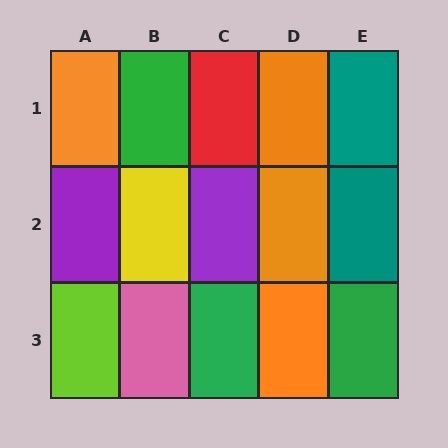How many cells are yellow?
1 cell is yellow.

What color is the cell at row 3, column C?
Green.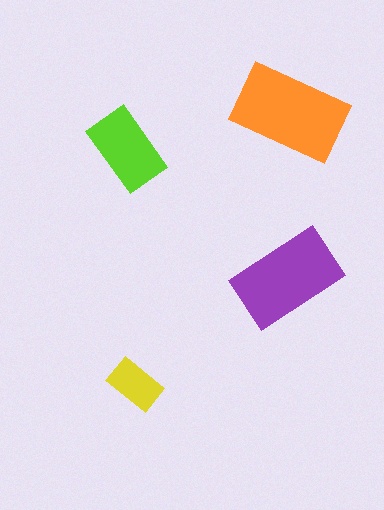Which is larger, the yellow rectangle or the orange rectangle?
The orange one.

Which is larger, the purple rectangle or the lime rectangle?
The purple one.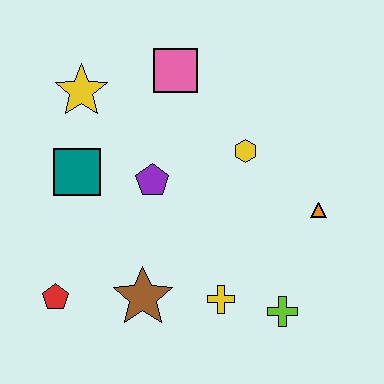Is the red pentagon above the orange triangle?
No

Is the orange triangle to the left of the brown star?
No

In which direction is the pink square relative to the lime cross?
The pink square is above the lime cross.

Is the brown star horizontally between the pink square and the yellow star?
Yes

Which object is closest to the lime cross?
The yellow cross is closest to the lime cross.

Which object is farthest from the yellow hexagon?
The red pentagon is farthest from the yellow hexagon.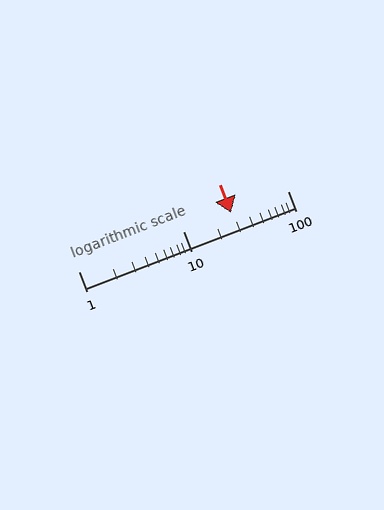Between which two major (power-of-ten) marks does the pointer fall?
The pointer is between 10 and 100.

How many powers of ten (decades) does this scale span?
The scale spans 2 decades, from 1 to 100.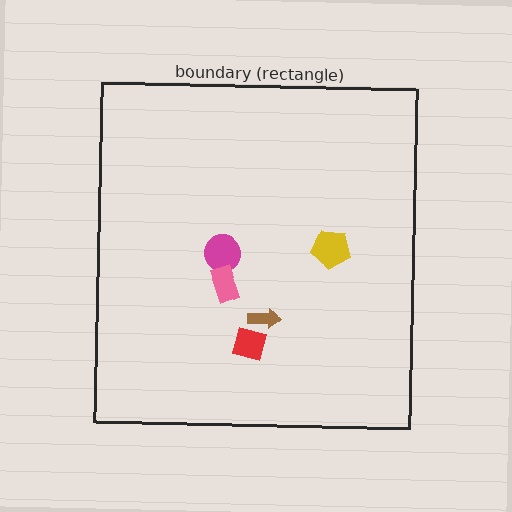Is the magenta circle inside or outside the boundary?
Inside.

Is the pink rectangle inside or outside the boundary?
Inside.